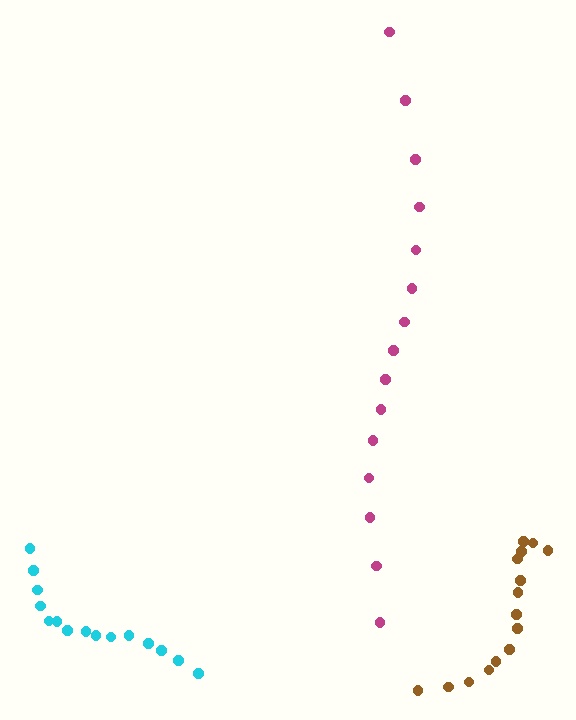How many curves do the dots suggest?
There are 3 distinct paths.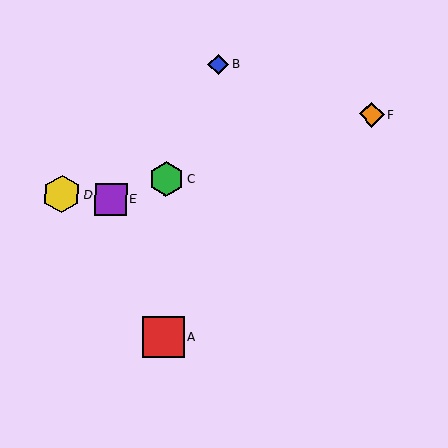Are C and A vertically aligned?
Yes, both are at x≈166.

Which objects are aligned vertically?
Objects A, C are aligned vertically.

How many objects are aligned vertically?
2 objects (A, C) are aligned vertically.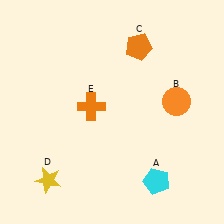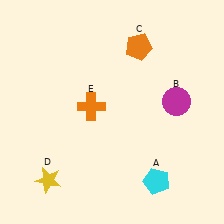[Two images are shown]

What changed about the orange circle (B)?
In Image 1, B is orange. In Image 2, it changed to magenta.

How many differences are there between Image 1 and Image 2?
There is 1 difference between the two images.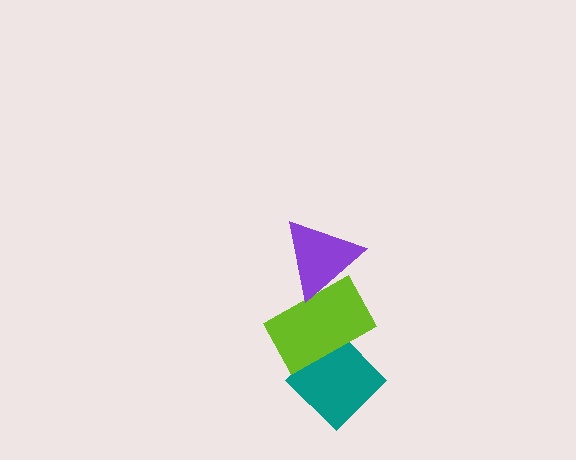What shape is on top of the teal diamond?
The lime rectangle is on top of the teal diamond.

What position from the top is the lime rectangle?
The lime rectangle is 2nd from the top.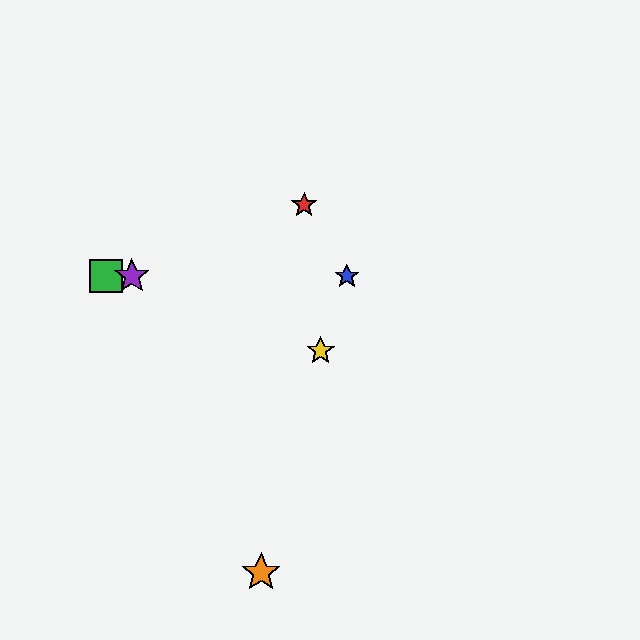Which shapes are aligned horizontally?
The blue star, the green square, the purple star are aligned horizontally.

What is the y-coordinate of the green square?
The green square is at y≈276.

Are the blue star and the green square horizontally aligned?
Yes, both are at y≈276.